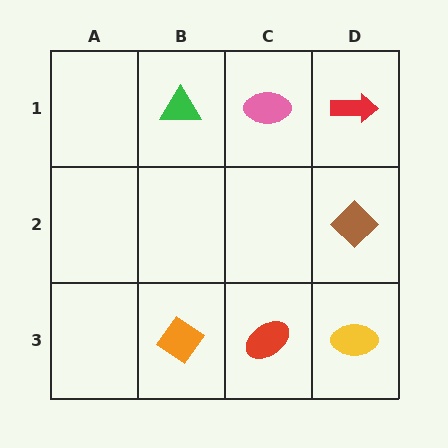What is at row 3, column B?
An orange diamond.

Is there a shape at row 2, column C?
No, that cell is empty.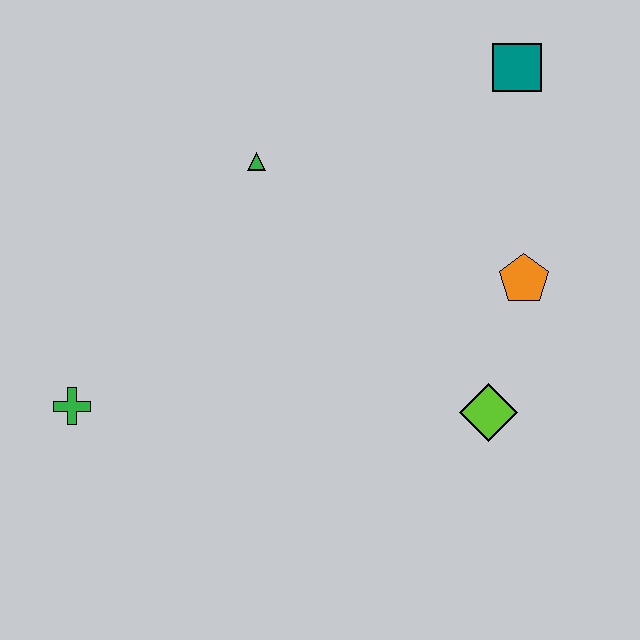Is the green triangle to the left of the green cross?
No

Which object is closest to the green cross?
The green triangle is closest to the green cross.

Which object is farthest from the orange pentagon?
The green cross is farthest from the orange pentagon.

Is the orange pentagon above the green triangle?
No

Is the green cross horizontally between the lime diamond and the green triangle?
No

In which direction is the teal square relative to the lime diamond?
The teal square is above the lime diamond.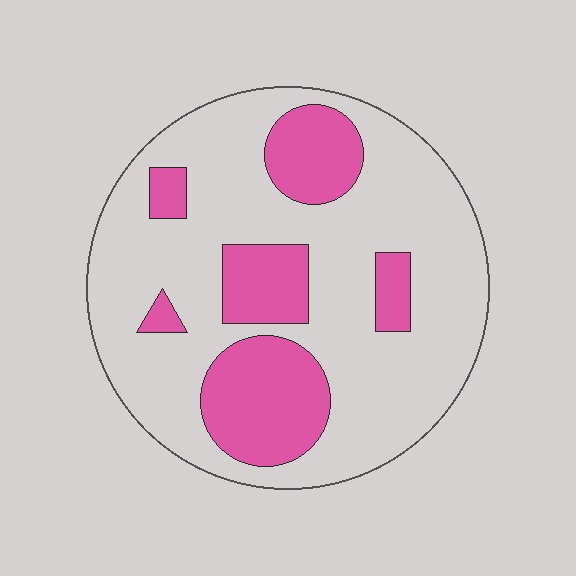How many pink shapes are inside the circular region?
6.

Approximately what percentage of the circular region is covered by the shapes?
Approximately 25%.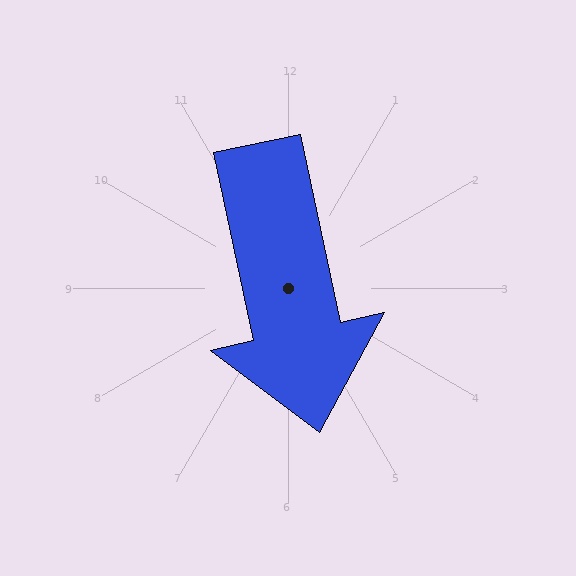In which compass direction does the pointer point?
South.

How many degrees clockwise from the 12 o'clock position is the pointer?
Approximately 168 degrees.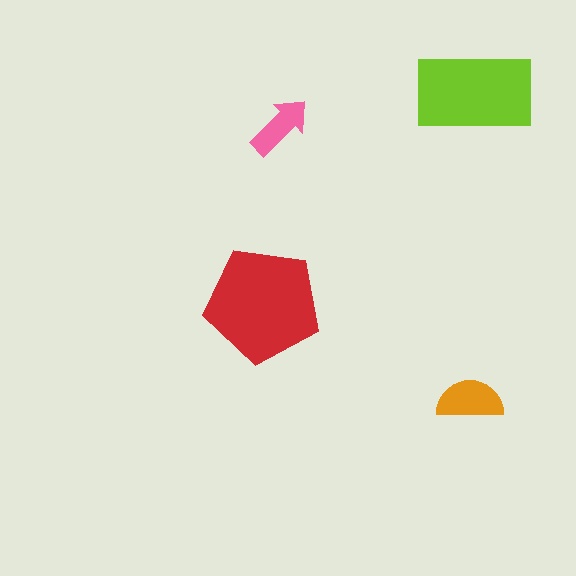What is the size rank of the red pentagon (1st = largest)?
1st.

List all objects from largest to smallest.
The red pentagon, the lime rectangle, the orange semicircle, the pink arrow.